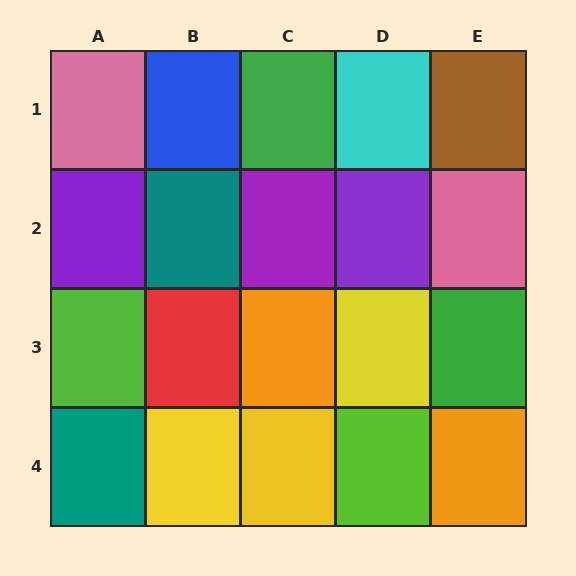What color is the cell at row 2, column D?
Purple.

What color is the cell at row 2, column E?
Pink.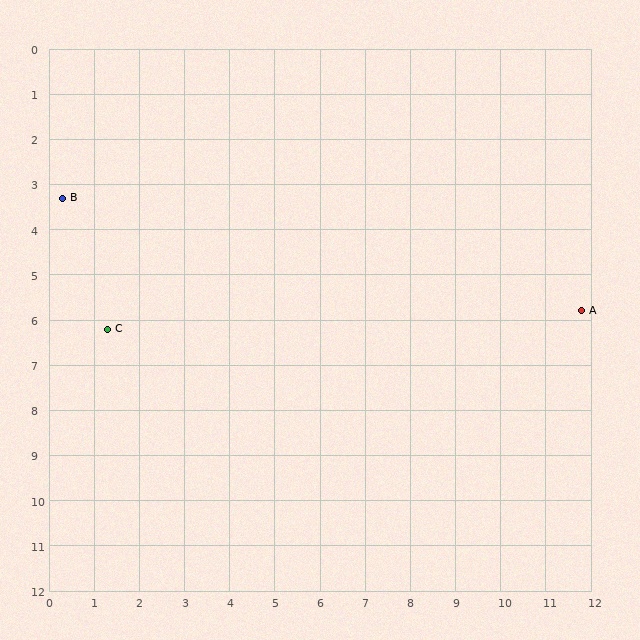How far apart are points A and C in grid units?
Points A and C are about 10.5 grid units apart.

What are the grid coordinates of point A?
Point A is at approximately (11.8, 5.8).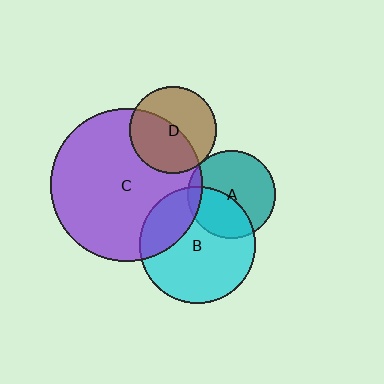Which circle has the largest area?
Circle C (purple).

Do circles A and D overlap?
Yes.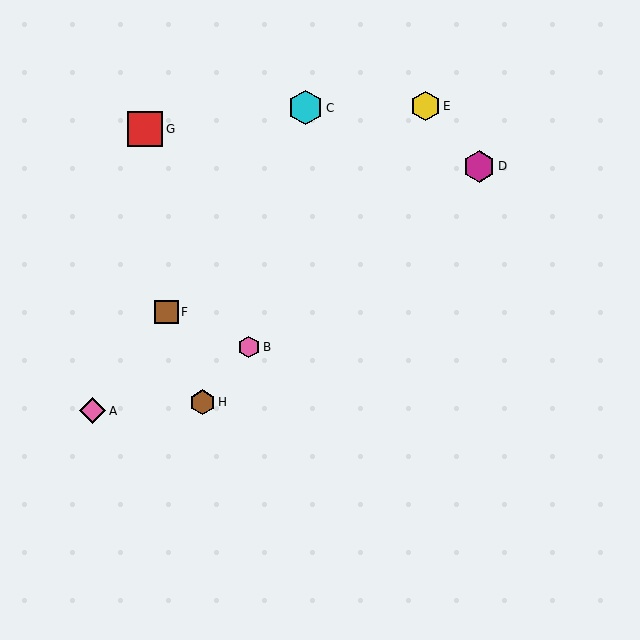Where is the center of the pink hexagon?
The center of the pink hexagon is at (249, 347).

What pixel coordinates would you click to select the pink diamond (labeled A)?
Click at (93, 411) to select the pink diamond A.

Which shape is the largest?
The red square (labeled G) is the largest.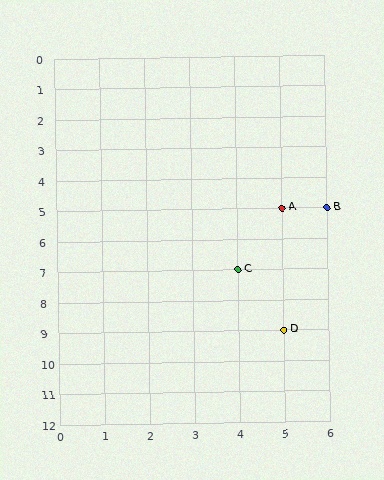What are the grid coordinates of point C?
Point C is at grid coordinates (4, 7).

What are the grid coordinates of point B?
Point B is at grid coordinates (6, 5).